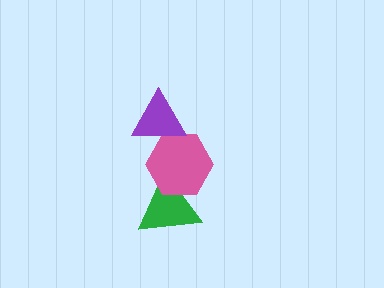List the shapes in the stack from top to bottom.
From top to bottom: the purple triangle, the pink hexagon, the green triangle.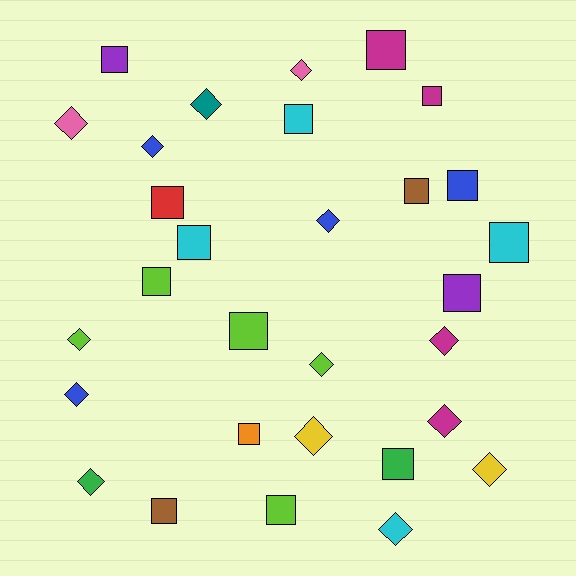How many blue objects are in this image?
There are 4 blue objects.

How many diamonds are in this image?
There are 14 diamonds.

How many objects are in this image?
There are 30 objects.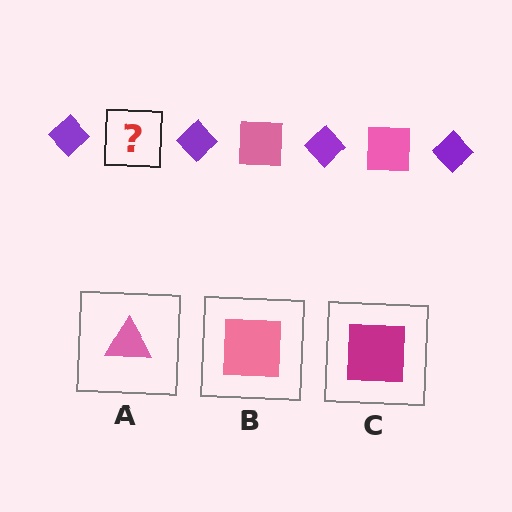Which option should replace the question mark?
Option B.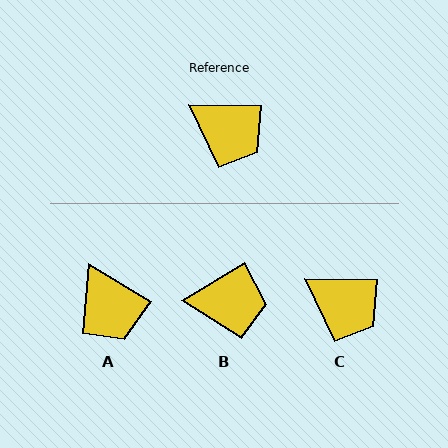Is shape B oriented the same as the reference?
No, it is off by about 32 degrees.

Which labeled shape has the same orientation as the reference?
C.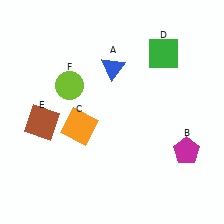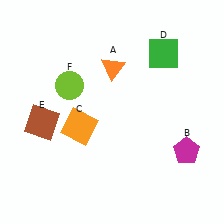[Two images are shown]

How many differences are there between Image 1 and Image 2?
There is 1 difference between the two images.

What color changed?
The triangle (A) changed from blue in Image 1 to orange in Image 2.